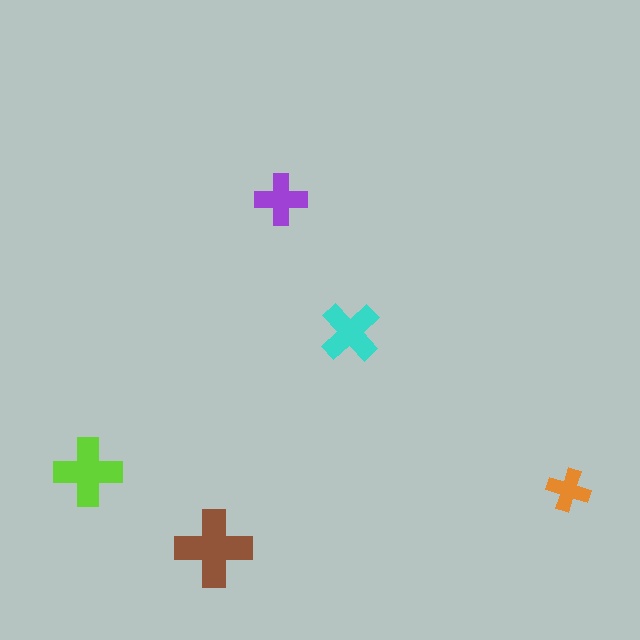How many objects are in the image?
There are 5 objects in the image.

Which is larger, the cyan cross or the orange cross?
The cyan one.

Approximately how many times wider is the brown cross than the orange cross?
About 2 times wider.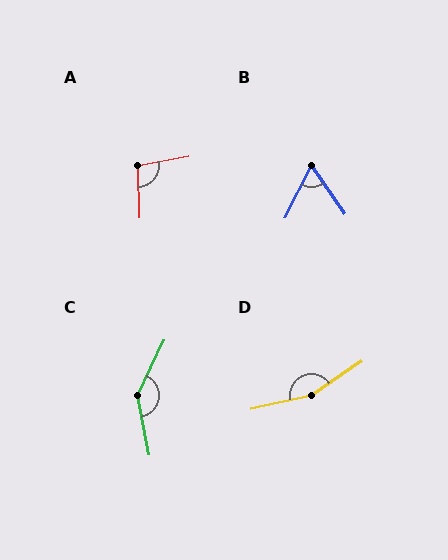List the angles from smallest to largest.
B (61°), A (99°), C (144°), D (158°).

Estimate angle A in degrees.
Approximately 99 degrees.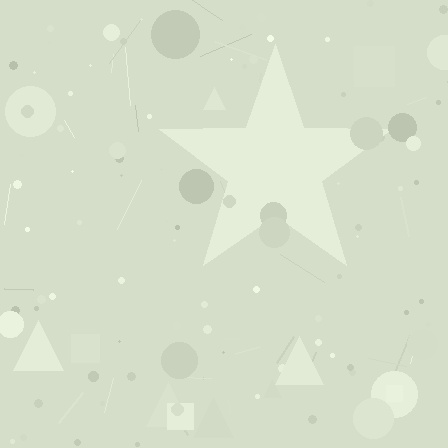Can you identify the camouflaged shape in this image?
The camouflaged shape is a star.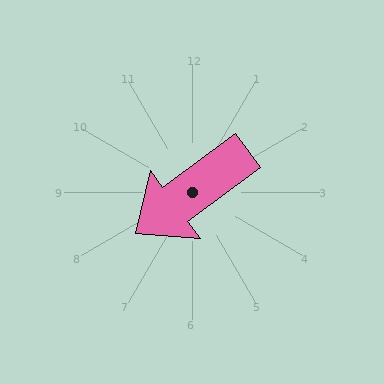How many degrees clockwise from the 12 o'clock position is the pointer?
Approximately 233 degrees.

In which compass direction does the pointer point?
Southwest.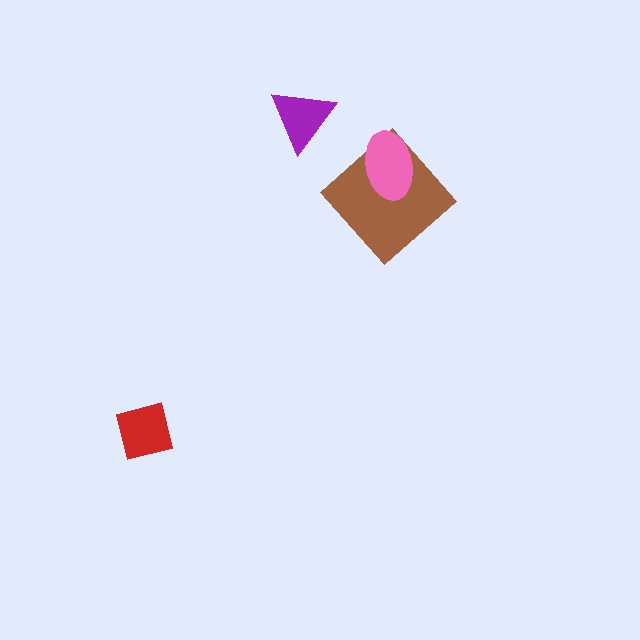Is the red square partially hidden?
No, no other shape covers it.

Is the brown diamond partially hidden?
Yes, it is partially covered by another shape.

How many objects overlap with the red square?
0 objects overlap with the red square.